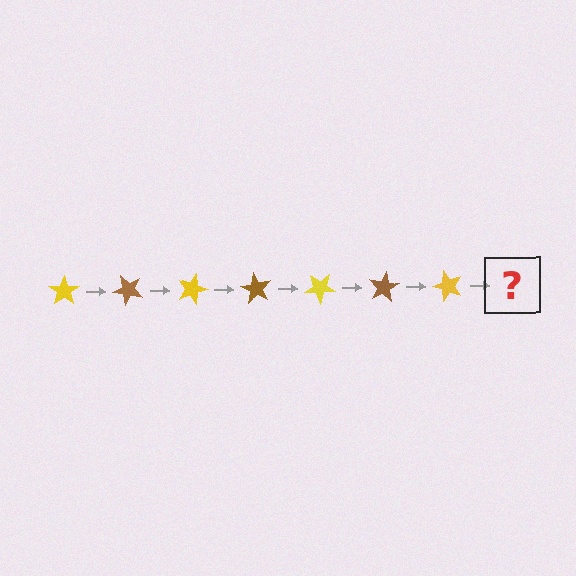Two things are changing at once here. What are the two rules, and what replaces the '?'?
The two rules are that it rotates 45 degrees each step and the color cycles through yellow and brown. The '?' should be a brown star, rotated 315 degrees from the start.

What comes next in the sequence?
The next element should be a brown star, rotated 315 degrees from the start.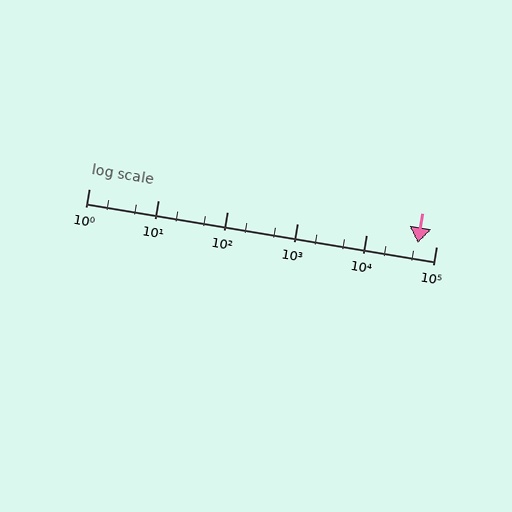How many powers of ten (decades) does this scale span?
The scale spans 5 decades, from 1 to 100000.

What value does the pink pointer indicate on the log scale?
The pointer indicates approximately 55000.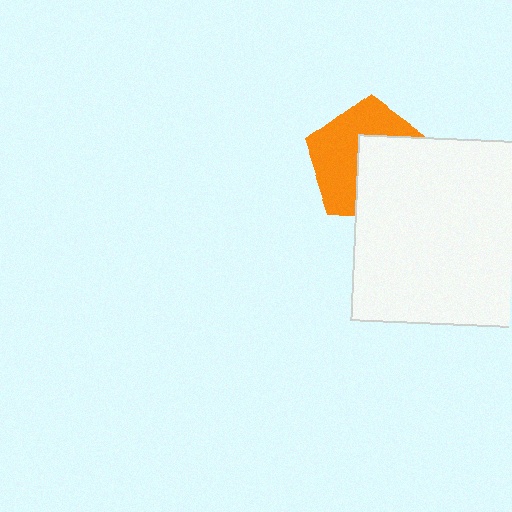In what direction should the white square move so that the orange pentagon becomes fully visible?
The white square should move toward the lower-right. That is the shortest direction to clear the overlap and leave the orange pentagon fully visible.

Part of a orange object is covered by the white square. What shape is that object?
It is a pentagon.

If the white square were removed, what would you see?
You would see the complete orange pentagon.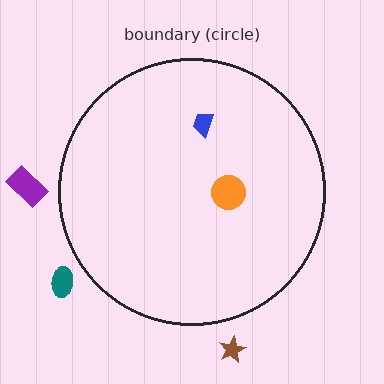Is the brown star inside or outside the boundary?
Outside.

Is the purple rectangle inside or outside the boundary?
Outside.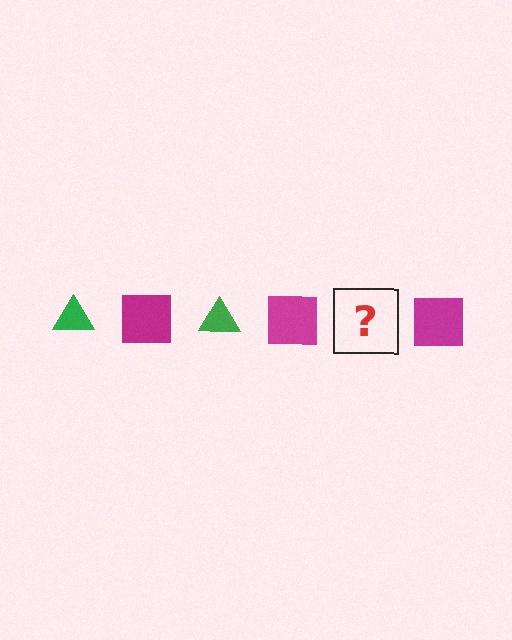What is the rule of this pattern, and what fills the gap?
The rule is that the pattern alternates between green triangle and magenta square. The gap should be filled with a green triangle.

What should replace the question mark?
The question mark should be replaced with a green triangle.